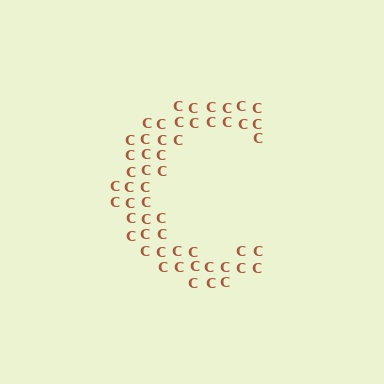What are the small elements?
The small elements are letter C's.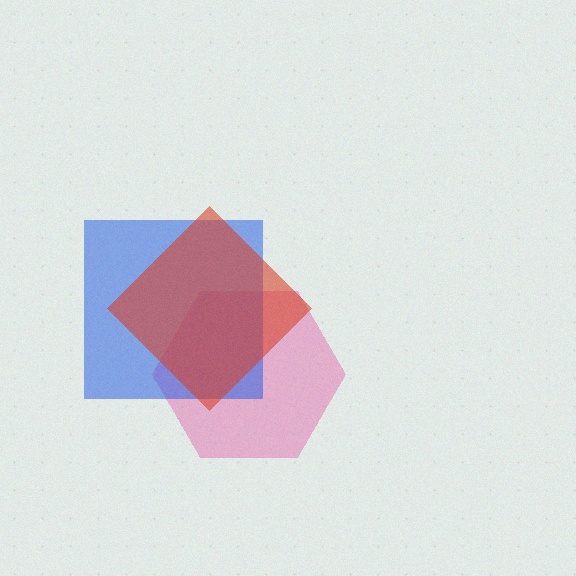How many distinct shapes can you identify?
There are 3 distinct shapes: a pink hexagon, a blue square, a red diamond.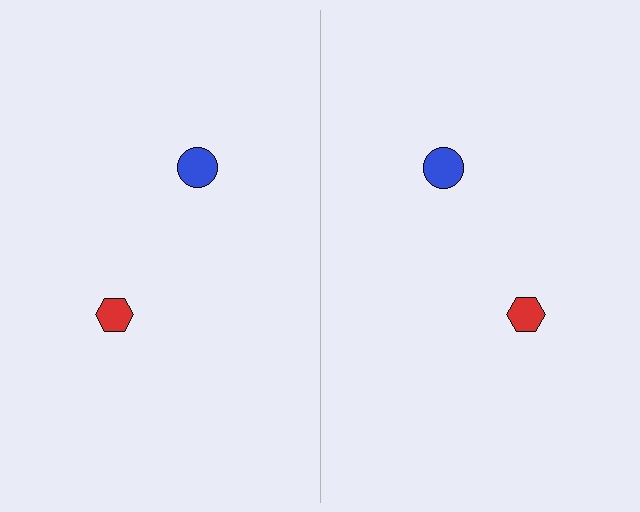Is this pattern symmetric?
Yes, this pattern has bilateral (reflection) symmetry.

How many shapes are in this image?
There are 4 shapes in this image.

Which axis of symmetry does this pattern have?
The pattern has a vertical axis of symmetry running through the center of the image.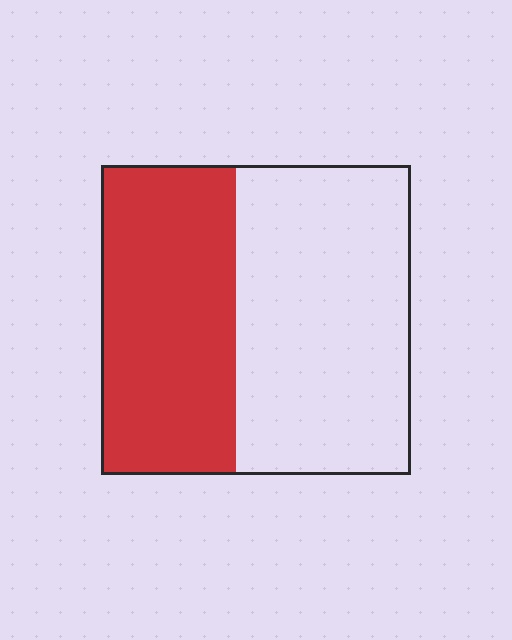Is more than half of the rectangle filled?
No.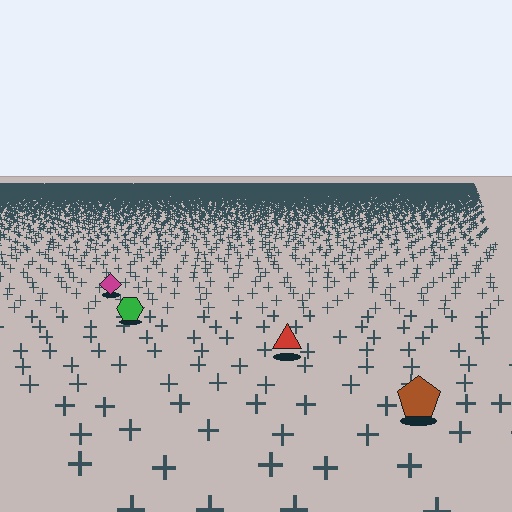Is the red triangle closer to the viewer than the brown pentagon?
No. The brown pentagon is closer — you can tell from the texture gradient: the ground texture is coarser near it.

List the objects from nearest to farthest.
From nearest to farthest: the brown pentagon, the red triangle, the green hexagon, the magenta diamond.